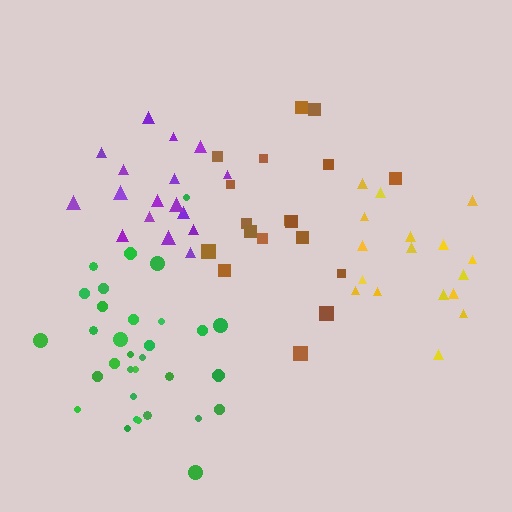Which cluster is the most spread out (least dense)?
Brown.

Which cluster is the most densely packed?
Purple.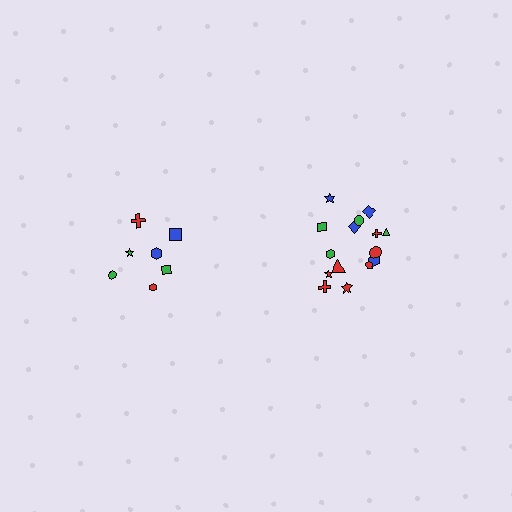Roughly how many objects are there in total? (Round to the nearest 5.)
Roughly 20 objects in total.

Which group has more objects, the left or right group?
The right group.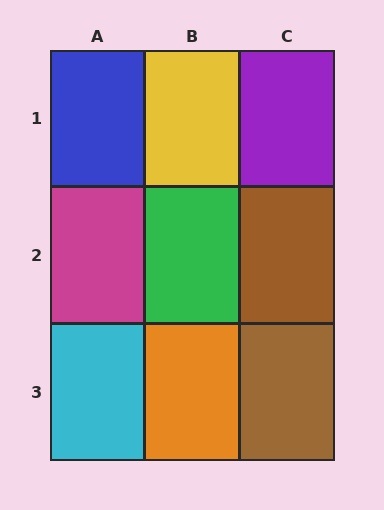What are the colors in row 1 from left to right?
Blue, yellow, purple.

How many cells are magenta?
1 cell is magenta.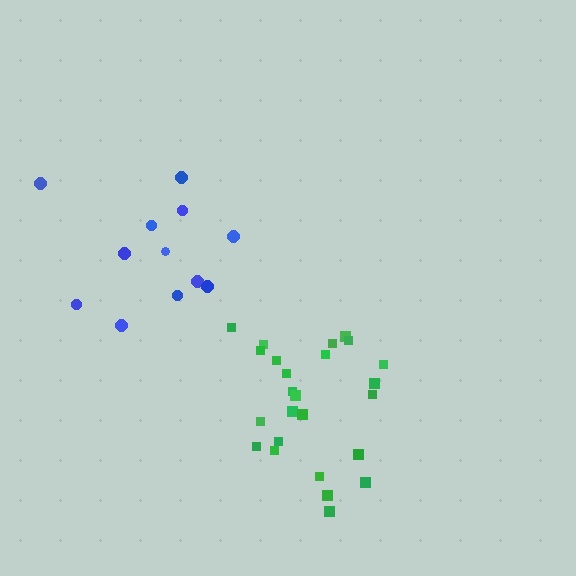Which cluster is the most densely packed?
Green.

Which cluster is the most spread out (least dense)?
Blue.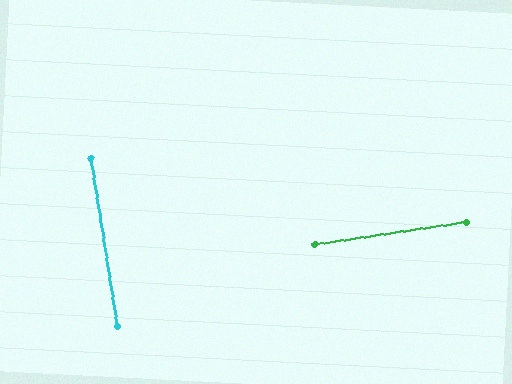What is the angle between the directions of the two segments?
Approximately 89 degrees.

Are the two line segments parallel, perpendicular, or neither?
Perpendicular — they meet at approximately 89°.